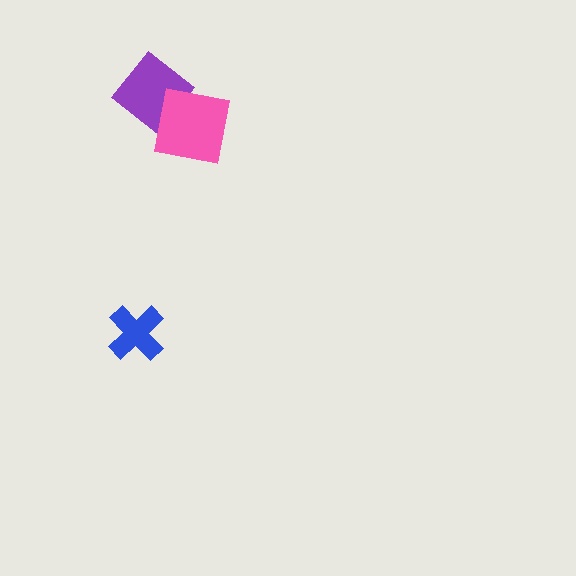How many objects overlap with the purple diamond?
1 object overlaps with the purple diamond.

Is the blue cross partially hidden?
No, no other shape covers it.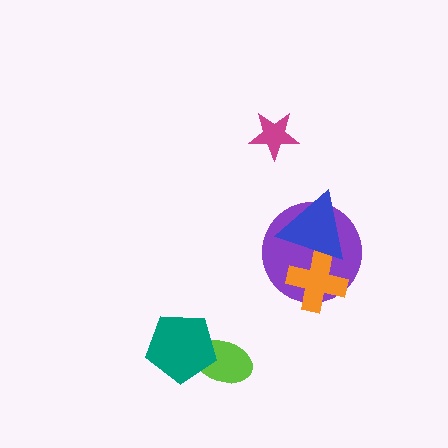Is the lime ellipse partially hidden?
Yes, it is partially covered by another shape.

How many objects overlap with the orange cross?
2 objects overlap with the orange cross.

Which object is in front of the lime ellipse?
The teal pentagon is in front of the lime ellipse.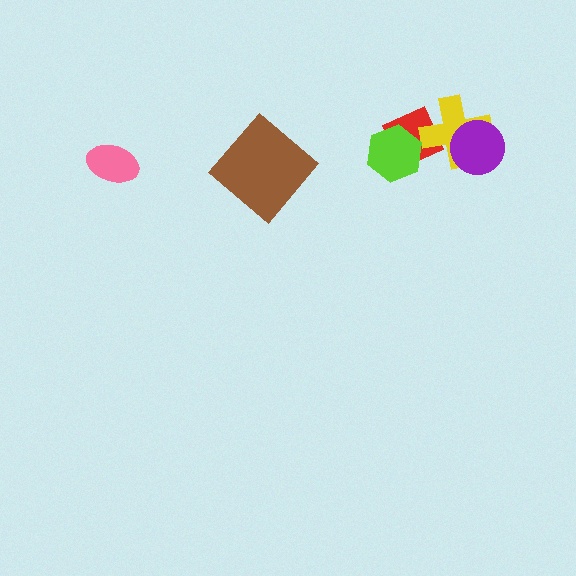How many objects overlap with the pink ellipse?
0 objects overlap with the pink ellipse.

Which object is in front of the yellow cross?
The purple circle is in front of the yellow cross.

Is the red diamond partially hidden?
Yes, it is partially covered by another shape.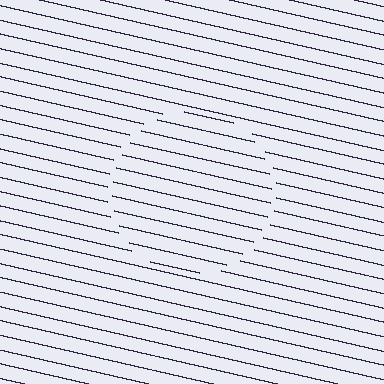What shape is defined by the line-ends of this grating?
An illusory circle. The interior of the shape contains the same grating, shifted by half a period — the contour is defined by the phase discontinuity where line-ends from the inner and outer gratings abut.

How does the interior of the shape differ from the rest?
The interior of the shape contains the same grating, shifted by half a period — the contour is defined by the phase discontinuity where line-ends from the inner and outer gratings abut.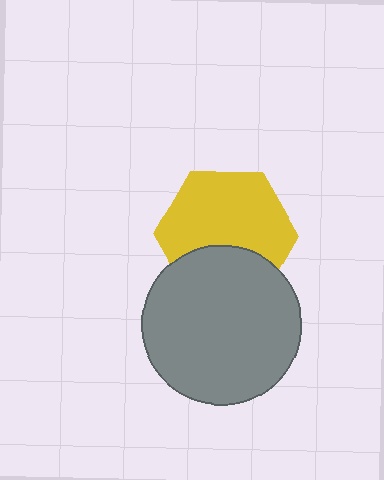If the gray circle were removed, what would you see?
You would see the complete yellow hexagon.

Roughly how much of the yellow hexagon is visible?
Most of it is visible (roughly 67%).